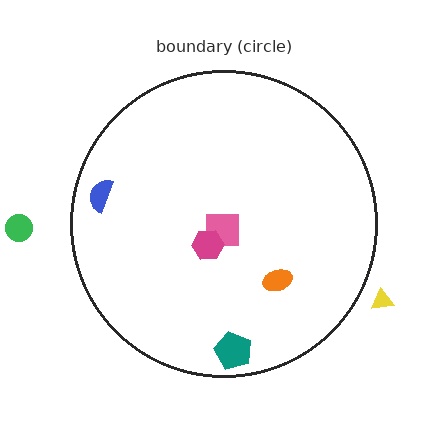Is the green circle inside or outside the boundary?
Outside.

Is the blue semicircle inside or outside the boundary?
Inside.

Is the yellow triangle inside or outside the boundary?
Outside.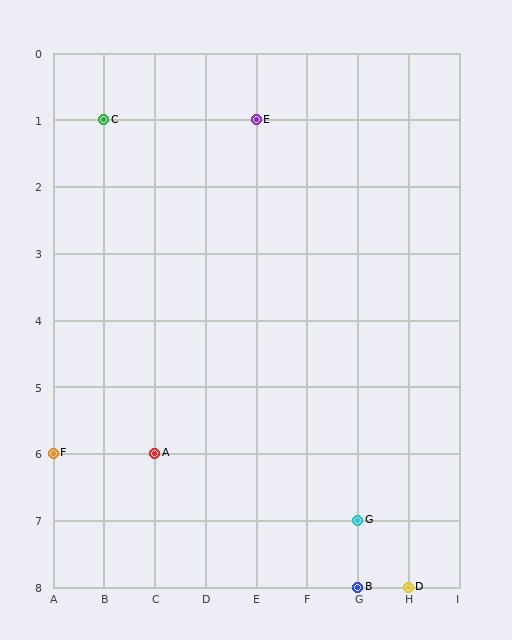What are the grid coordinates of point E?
Point E is at grid coordinates (E, 1).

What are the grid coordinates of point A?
Point A is at grid coordinates (C, 6).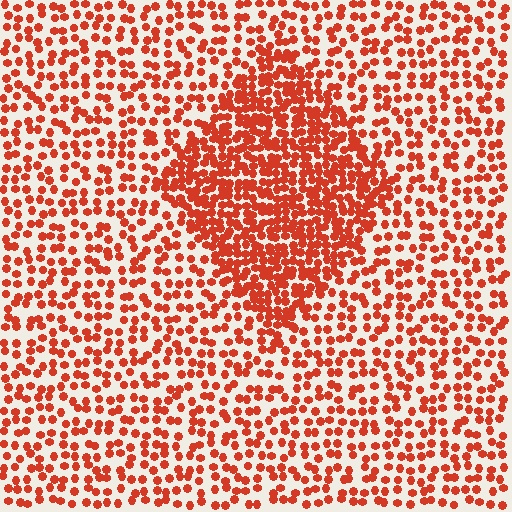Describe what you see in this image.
The image contains small red elements arranged at two different densities. A diamond-shaped region is visible where the elements are more densely packed than the surrounding area.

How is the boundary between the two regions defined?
The boundary is defined by a change in element density (approximately 2.1x ratio). All elements are the same color, size, and shape.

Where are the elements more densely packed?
The elements are more densely packed inside the diamond boundary.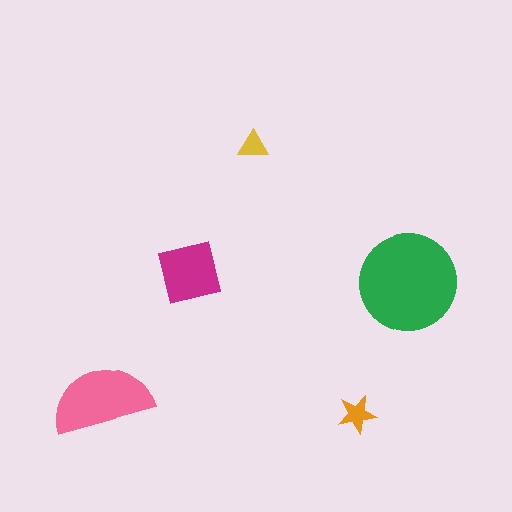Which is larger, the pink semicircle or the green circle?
The green circle.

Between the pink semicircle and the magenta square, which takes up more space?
The pink semicircle.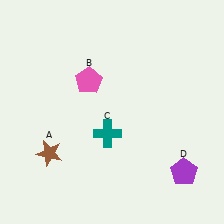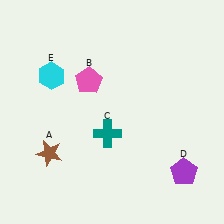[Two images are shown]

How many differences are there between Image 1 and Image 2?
There is 1 difference between the two images.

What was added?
A cyan hexagon (E) was added in Image 2.